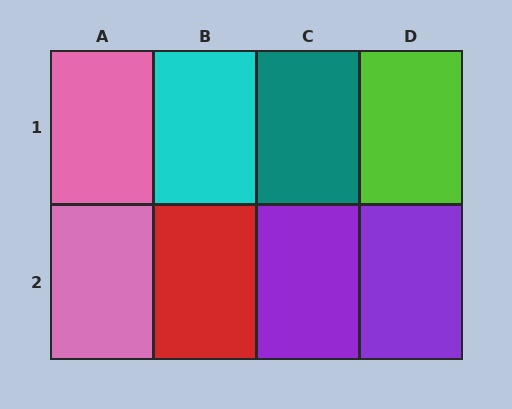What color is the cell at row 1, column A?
Pink.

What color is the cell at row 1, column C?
Teal.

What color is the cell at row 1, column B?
Cyan.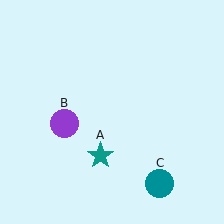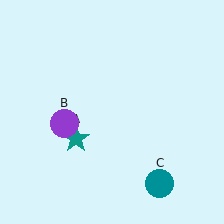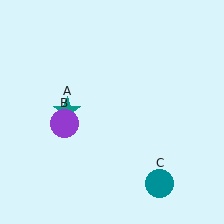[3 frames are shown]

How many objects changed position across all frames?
1 object changed position: teal star (object A).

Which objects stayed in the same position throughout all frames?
Purple circle (object B) and teal circle (object C) remained stationary.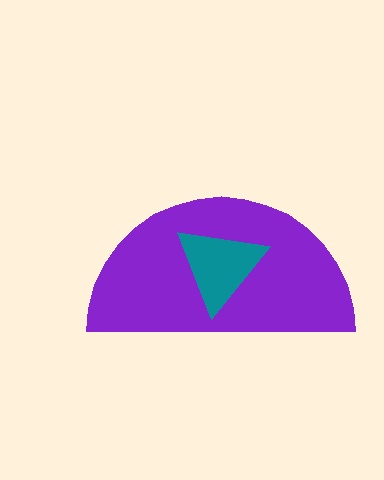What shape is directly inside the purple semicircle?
The teal triangle.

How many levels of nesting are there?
2.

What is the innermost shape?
The teal triangle.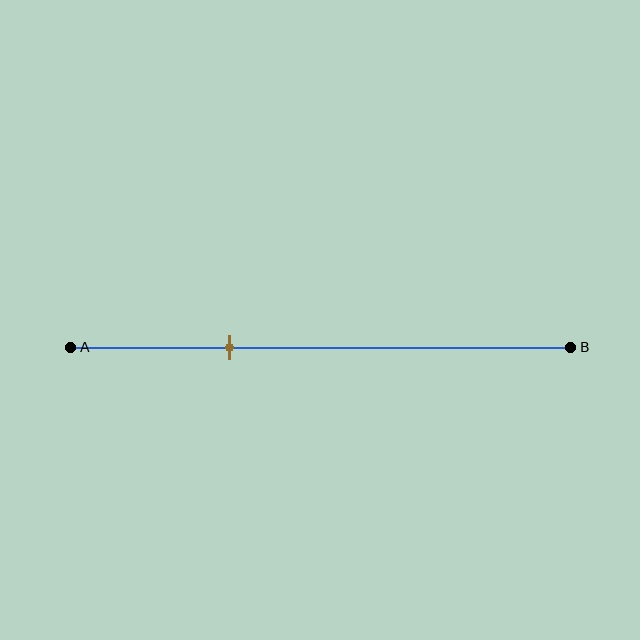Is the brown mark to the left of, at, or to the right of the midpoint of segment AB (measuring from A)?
The brown mark is to the left of the midpoint of segment AB.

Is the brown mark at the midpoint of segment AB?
No, the mark is at about 30% from A, not at the 50% midpoint.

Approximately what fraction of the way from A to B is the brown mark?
The brown mark is approximately 30% of the way from A to B.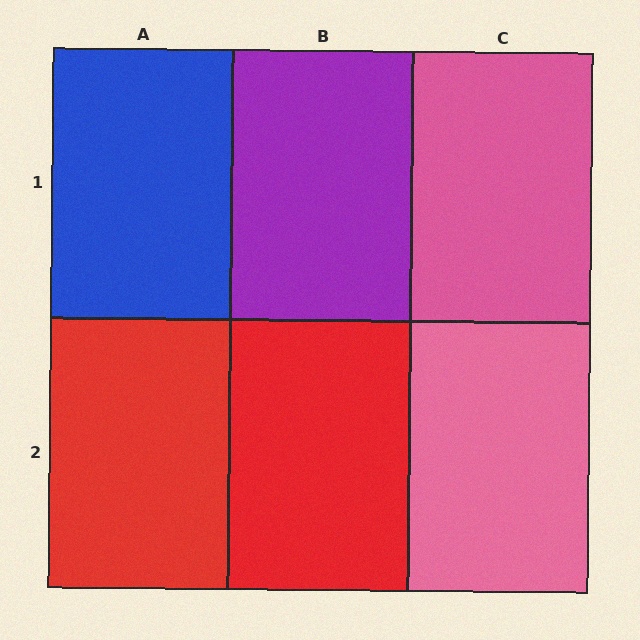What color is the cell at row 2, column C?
Pink.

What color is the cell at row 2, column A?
Red.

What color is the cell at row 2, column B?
Red.